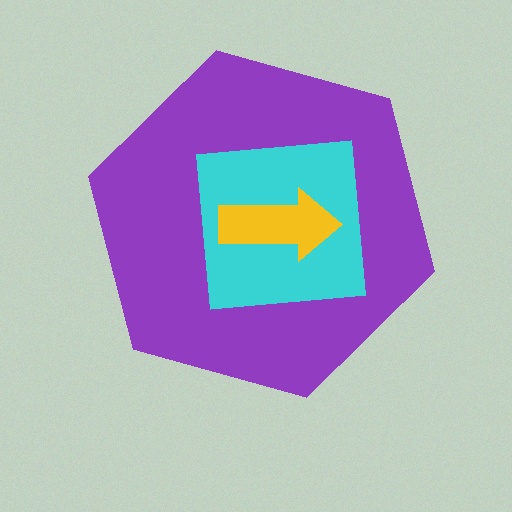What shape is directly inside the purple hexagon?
The cyan square.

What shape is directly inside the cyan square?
The yellow arrow.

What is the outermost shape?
The purple hexagon.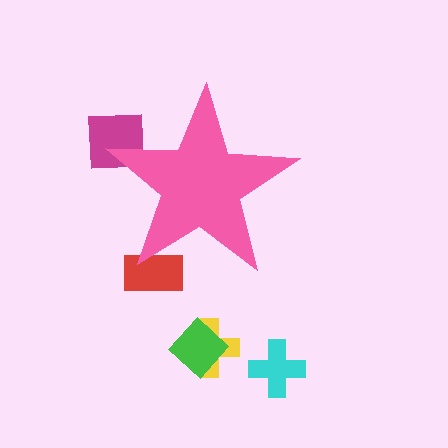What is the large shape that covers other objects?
A pink star.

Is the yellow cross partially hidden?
No, the yellow cross is fully visible.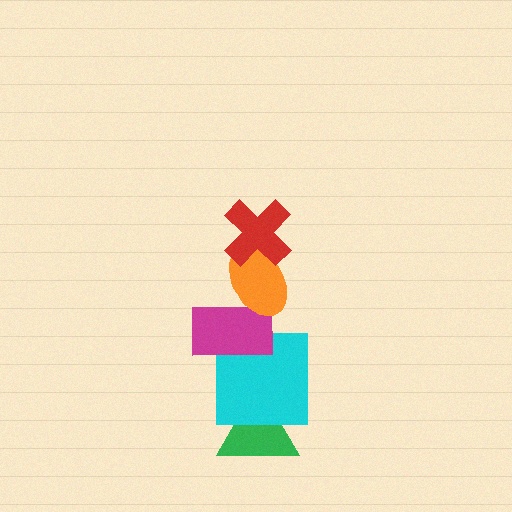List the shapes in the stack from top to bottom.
From top to bottom: the red cross, the orange ellipse, the magenta rectangle, the cyan square, the green triangle.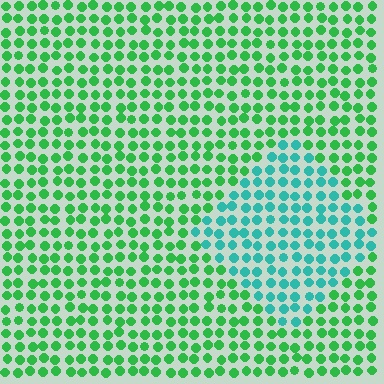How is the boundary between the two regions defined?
The boundary is defined purely by a slight shift in hue (about 43 degrees). Spacing, size, and orientation are identical on both sides.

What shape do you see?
I see a diamond.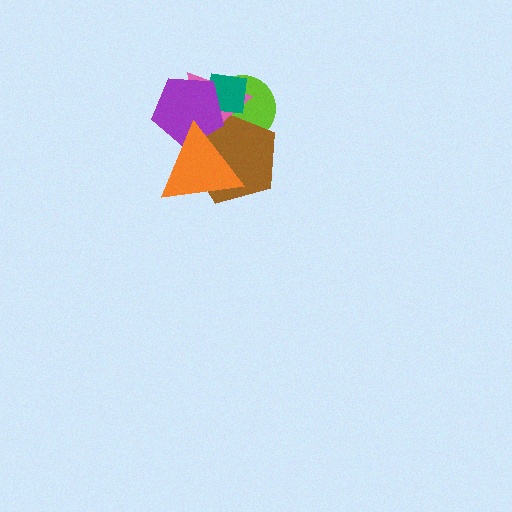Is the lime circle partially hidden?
Yes, it is partially covered by another shape.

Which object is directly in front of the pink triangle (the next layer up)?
The teal square is directly in front of the pink triangle.